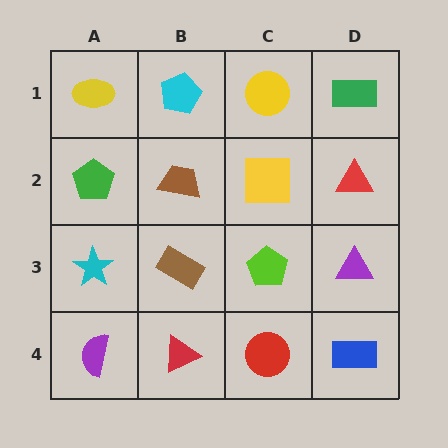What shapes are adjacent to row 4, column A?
A cyan star (row 3, column A), a red triangle (row 4, column B).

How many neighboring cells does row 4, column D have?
2.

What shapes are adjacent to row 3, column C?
A yellow square (row 2, column C), a red circle (row 4, column C), a brown rectangle (row 3, column B), a purple triangle (row 3, column D).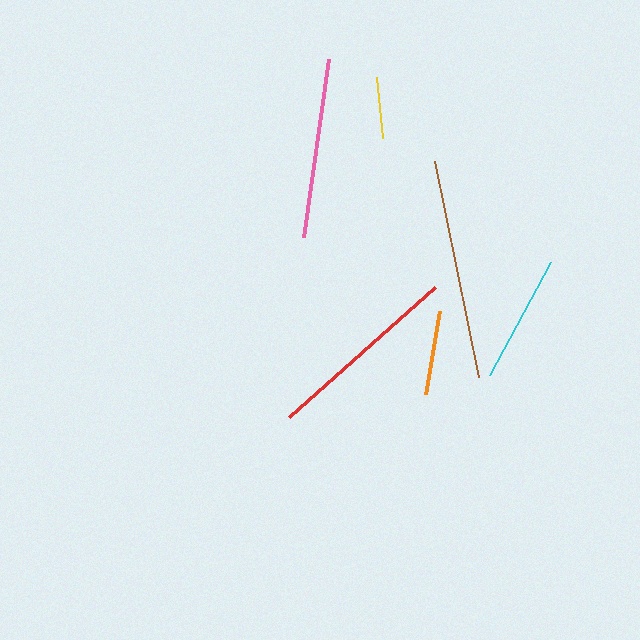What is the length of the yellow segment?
The yellow segment is approximately 61 pixels long.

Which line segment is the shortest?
The yellow line is the shortest at approximately 61 pixels.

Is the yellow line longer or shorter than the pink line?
The pink line is longer than the yellow line.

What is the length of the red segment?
The red segment is approximately 195 pixels long.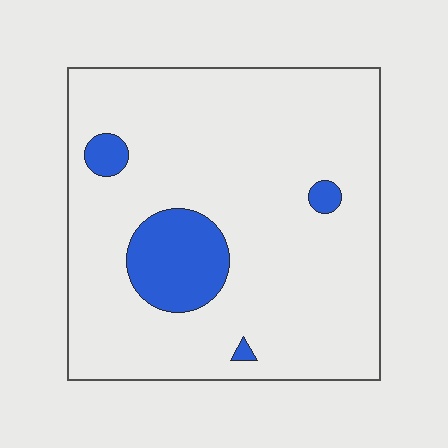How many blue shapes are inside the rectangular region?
4.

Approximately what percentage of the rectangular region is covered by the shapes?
Approximately 10%.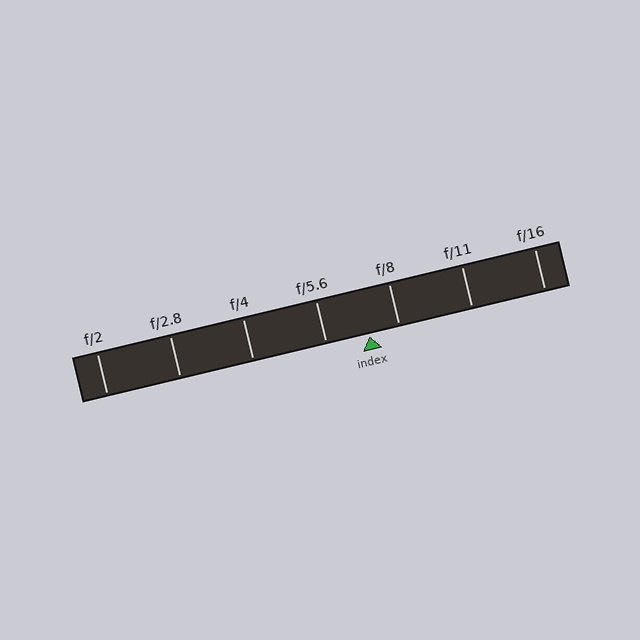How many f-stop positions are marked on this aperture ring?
There are 7 f-stop positions marked.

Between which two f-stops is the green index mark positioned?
The index mark is between f/5.6 and f/8.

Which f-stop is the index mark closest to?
The index mark is closest to f/8.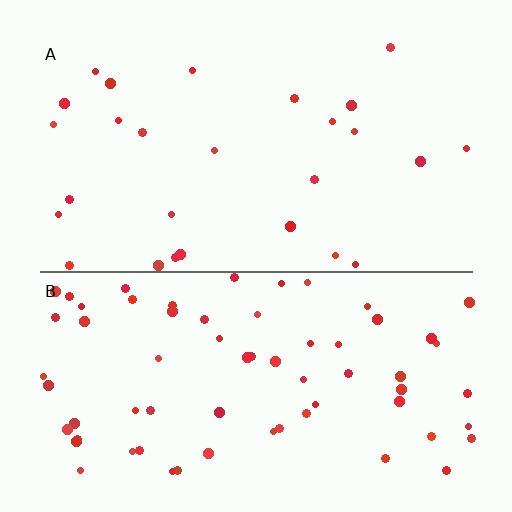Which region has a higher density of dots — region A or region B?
B (the bottom).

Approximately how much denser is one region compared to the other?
Approximately 2.5× — region B over region A.